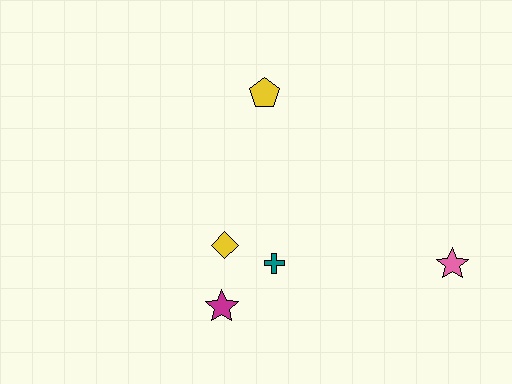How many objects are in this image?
There are 5 objects.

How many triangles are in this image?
There are no triangles.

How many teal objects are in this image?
There is 1 teal object.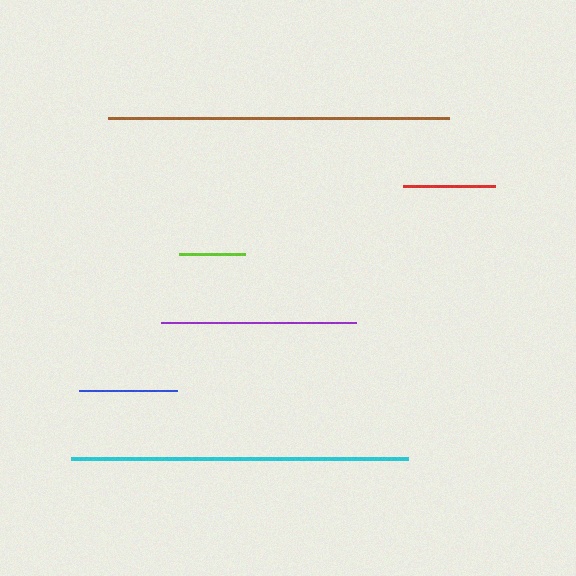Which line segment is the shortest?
The lime line is the shortest at approximately 66 pixels.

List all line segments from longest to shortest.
From longest to shortest: brown, cyan, purple, blue, red, lime.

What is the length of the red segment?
The red segment is approximately 92 pixels long.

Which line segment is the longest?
The brown line is the longest at approximately 341 pixels.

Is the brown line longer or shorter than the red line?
The brown line is longer than the red line.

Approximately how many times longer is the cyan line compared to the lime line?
The cyan line is approximately 5.1 times the length of the lime line.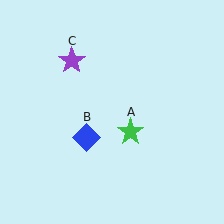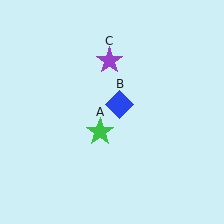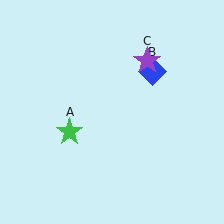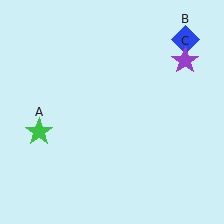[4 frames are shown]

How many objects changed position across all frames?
3 objects changed position: green star (object A), blue diamond (object B), purple star (object C).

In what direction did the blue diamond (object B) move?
The blue diamond (object B) moved up and to the right.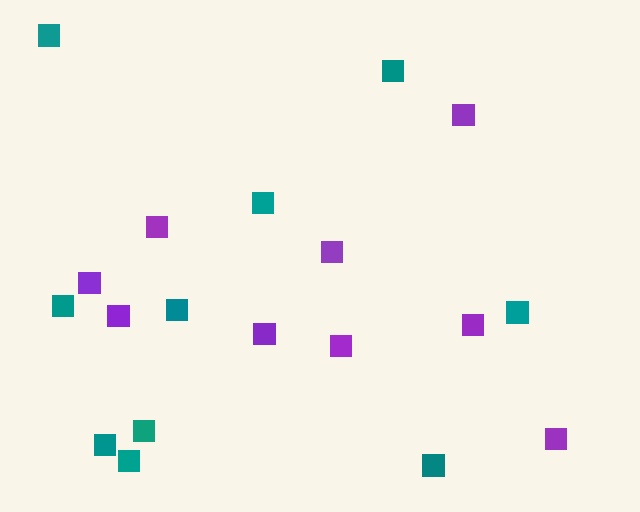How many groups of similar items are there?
There are 2 groups: one group of purple squares (9) and one group of teal squares (10).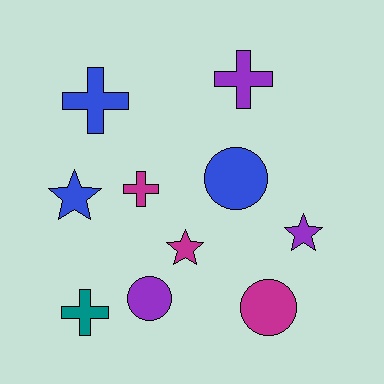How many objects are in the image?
There are 10 objects.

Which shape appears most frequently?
Cross, with 4 objects.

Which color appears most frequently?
Blue, with 3 objects.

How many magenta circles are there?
There is 1 magenta circle.